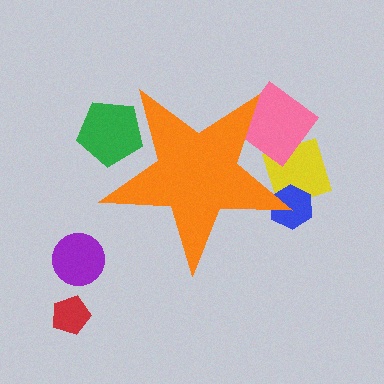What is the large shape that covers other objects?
An orange star.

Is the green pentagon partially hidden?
Yes, the green pentagon is partially hidden behind the orange star.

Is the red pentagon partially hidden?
No, the red pentagon is fully visible.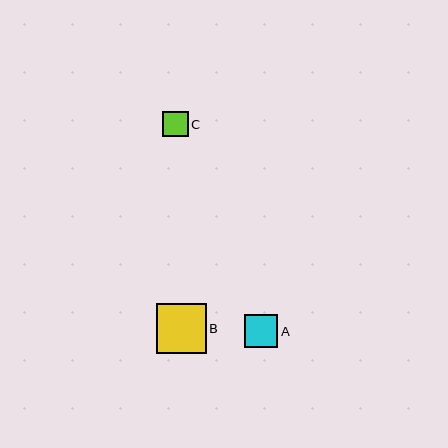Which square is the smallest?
Square C is the smallest with a size of approximately 26 pixels.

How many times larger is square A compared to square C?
Square A is approximately 1.3 times the size of square C.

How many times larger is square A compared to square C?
Square A is approximately 1.3 times the size of square C.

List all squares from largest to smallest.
From largest to smallest: B, A, C.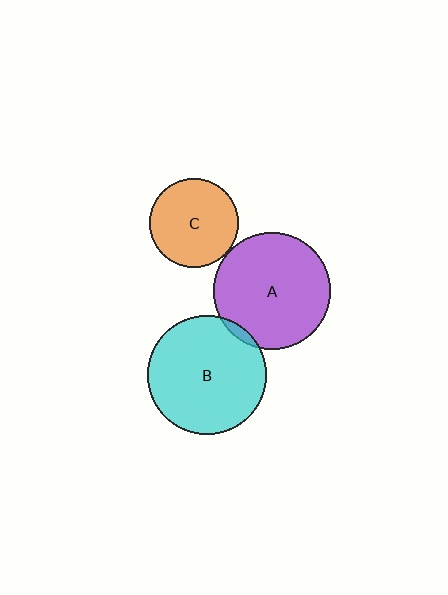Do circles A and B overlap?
Yes.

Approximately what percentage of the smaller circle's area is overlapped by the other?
Approximately 5%.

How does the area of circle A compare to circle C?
Approximately 1.7 times.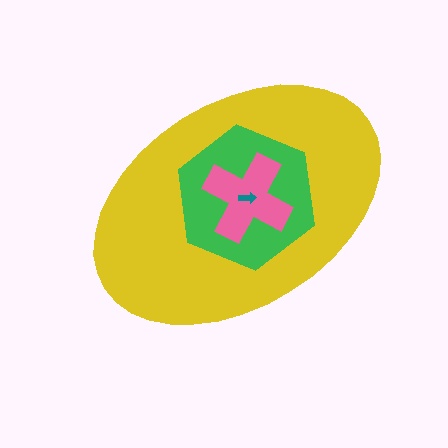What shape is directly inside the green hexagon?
The pink cross.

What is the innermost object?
The teal arrow.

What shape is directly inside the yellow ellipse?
The green hexagon.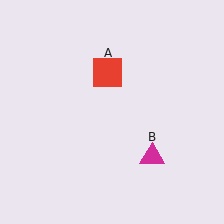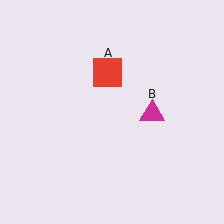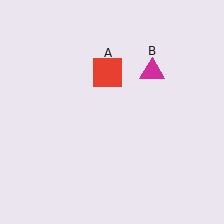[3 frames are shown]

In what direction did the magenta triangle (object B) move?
The magenta triangle (object B) moved up.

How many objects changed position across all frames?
1 object changed position: magenta triangle (object B).